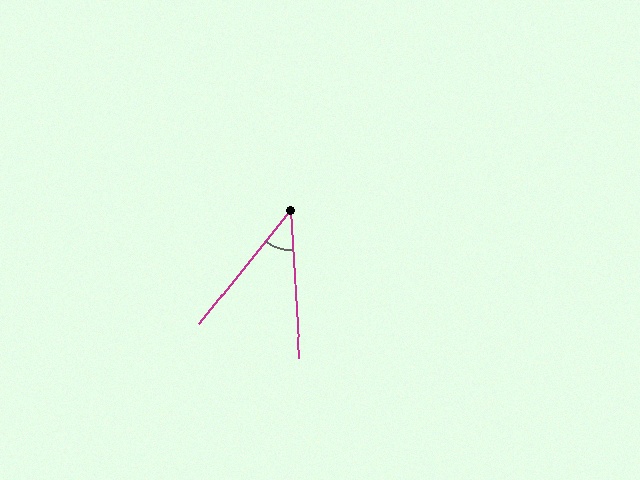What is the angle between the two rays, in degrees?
Approximately 42 degrees.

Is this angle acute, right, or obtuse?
It is acute.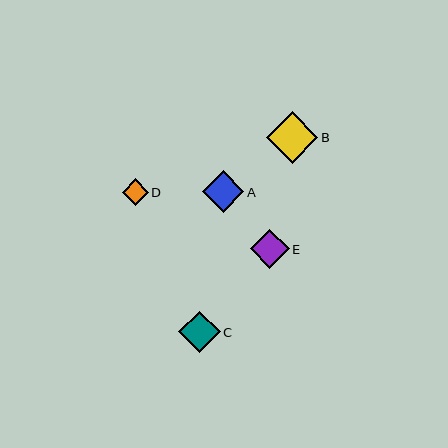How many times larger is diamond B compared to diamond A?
Diamond B is approximately 1.2 times the size of diamond A.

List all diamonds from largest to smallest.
From largest to smallest: B, A, C, E, D.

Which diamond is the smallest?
Diamond D is the smallest with a size of approximately 26 pixels.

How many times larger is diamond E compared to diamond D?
Diamond E is approximately 1.5 times the size of diamond D.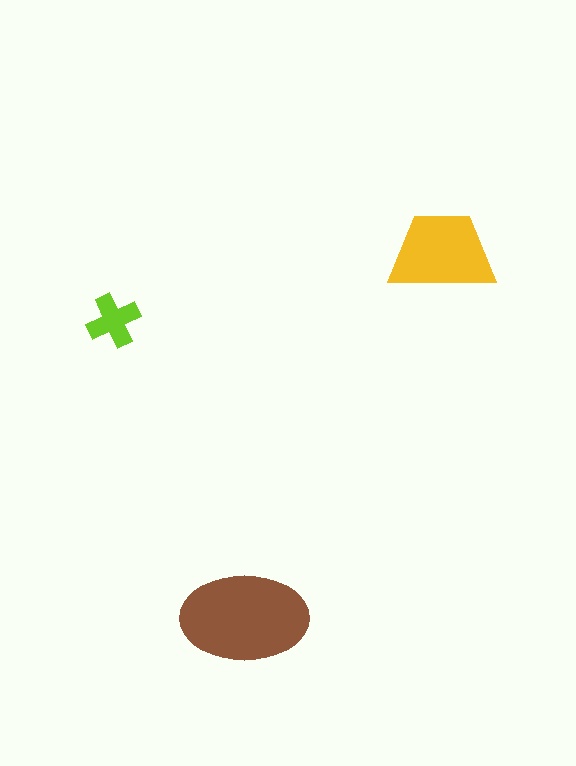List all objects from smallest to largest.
The lime cross, the yellow trapezoid, the brown ellipse.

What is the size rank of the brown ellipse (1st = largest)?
1st.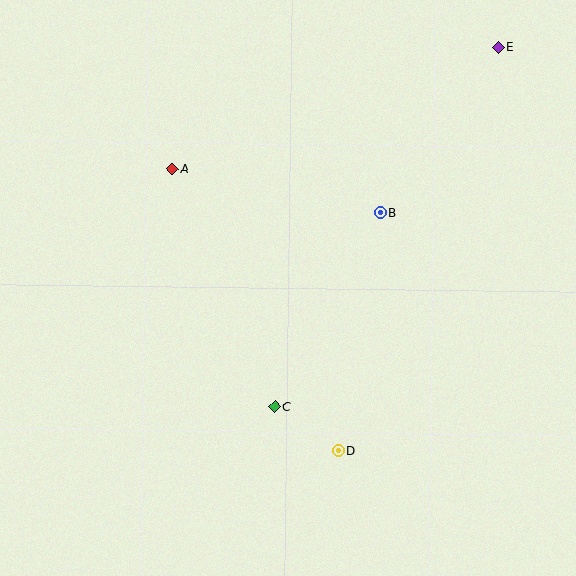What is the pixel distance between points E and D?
The distance between E and D is 434 pixels.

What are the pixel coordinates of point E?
Point E is at (499, 47).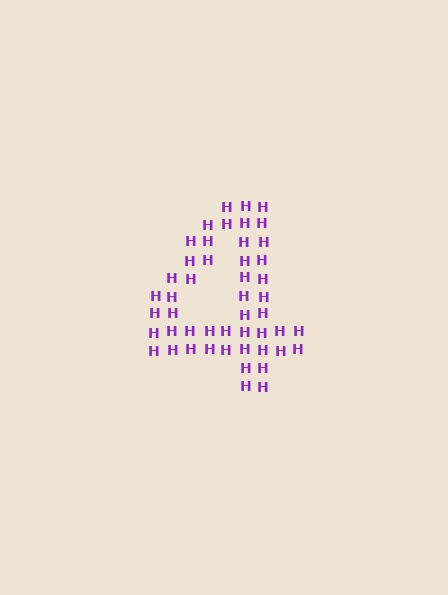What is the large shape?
The large shape is the digit 4.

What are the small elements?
The small elements are letter H's.